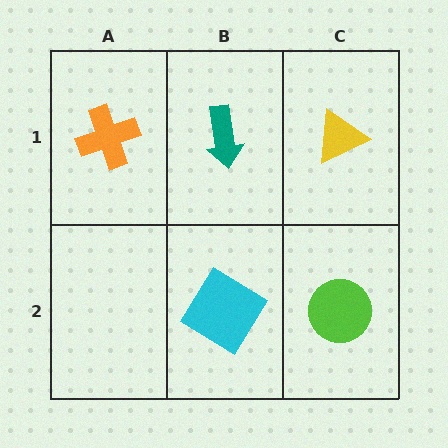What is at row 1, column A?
An orange cross.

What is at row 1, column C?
A yellow triangle.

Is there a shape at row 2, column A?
No, that cell is empty.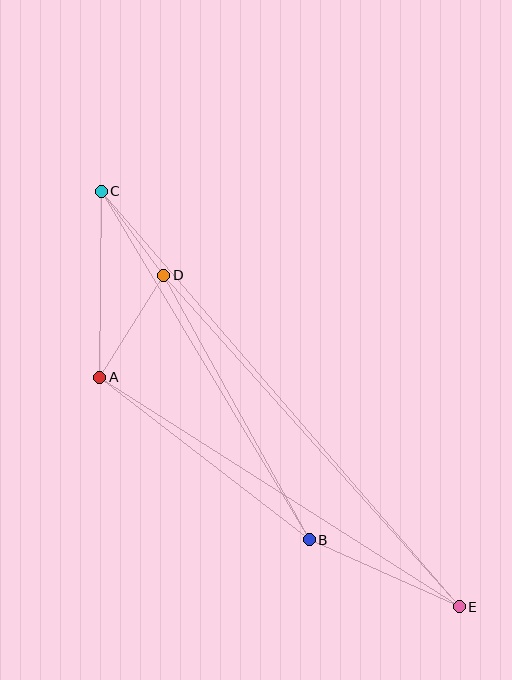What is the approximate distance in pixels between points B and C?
The distance between B and C is approximately 406 pixels.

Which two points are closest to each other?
Points C and D are closest to each other.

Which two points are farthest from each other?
Points C and E are farthest from each other.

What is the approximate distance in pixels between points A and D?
The distance between A and D is approximately 120 pixels.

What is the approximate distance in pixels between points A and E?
The distance between A and E is approximately 427 pixels.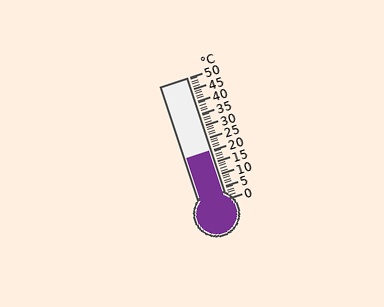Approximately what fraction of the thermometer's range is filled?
The thermometer is filled to approximately 40% of its range.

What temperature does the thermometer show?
The thermometer shows approximately 20°C.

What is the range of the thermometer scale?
The thermometer scale ranges from 0°C to 50°C.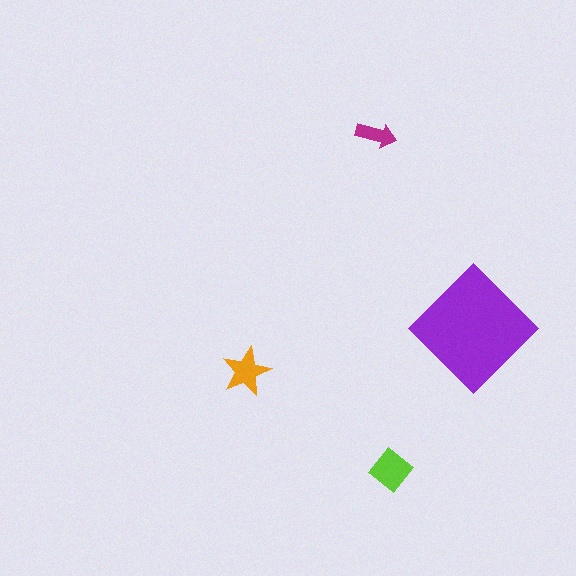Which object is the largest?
The purple diamond.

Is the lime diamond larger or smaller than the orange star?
Larger.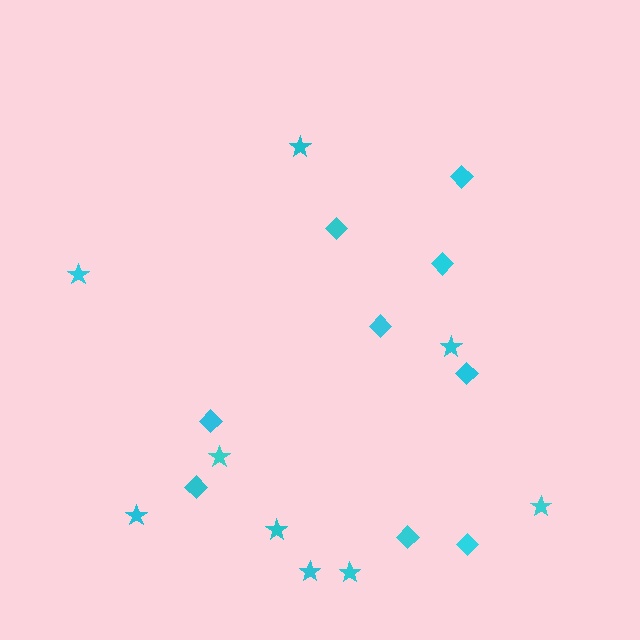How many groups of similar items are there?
There are 2 groups: one group of diamonds (9) and one group of stars (9).